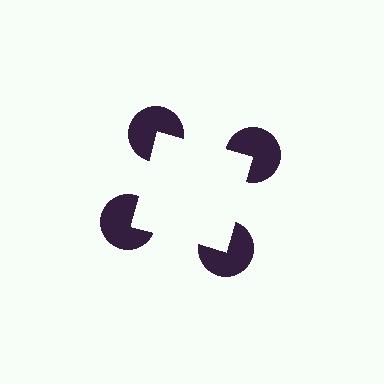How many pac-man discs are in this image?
There are 4 — one at each vertex of the illusory square.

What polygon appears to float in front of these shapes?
An illusory square — its edges are inferred from the aligned wedge cuts in the pac-man discs, not physically drawn.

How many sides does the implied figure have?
4 sides.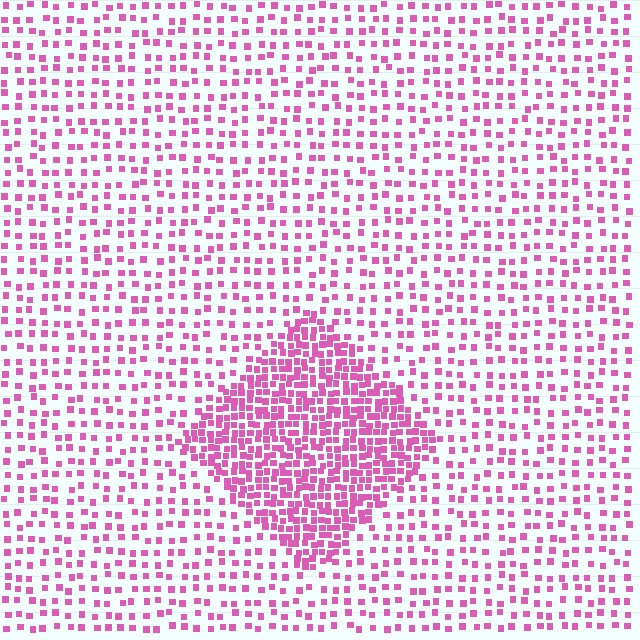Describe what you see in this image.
The image contains small pink elements arranged at two different densities. A diamond-shaped region is visible where the elements are more densely packed than the surrounding area.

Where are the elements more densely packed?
The elements are more densely packed inside the diamond boundary.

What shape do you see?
I see a diamond.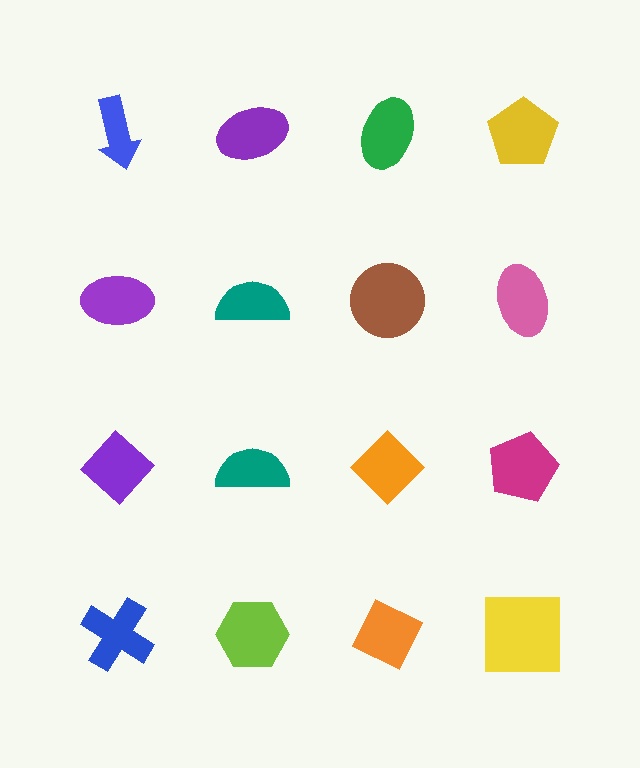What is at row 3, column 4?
A magenta pentagon.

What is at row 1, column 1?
A blue arrow.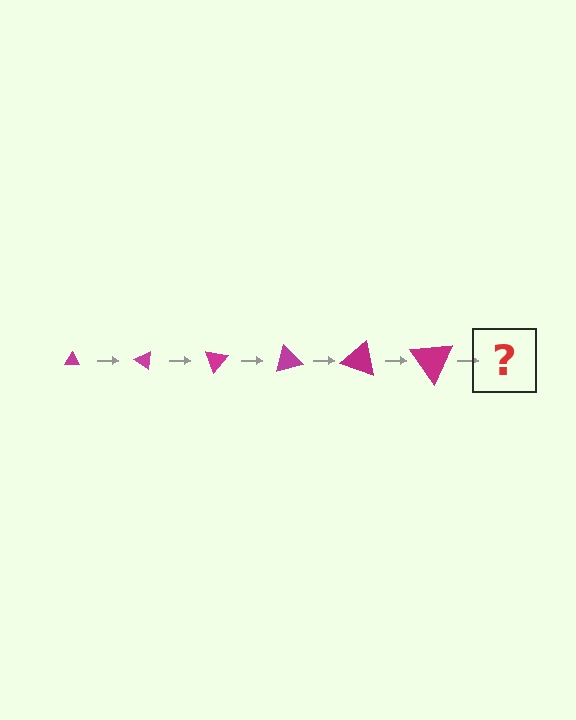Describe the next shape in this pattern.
It should be a triangle, larger than the previous one and rotated 210 degrees from the start.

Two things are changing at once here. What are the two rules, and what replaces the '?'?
The two rules are that the triangle grows larger each step and it rotates 35 degrees each step. The '?' should be a triangle, larger than the previous one and rotated 210 degrees from the start.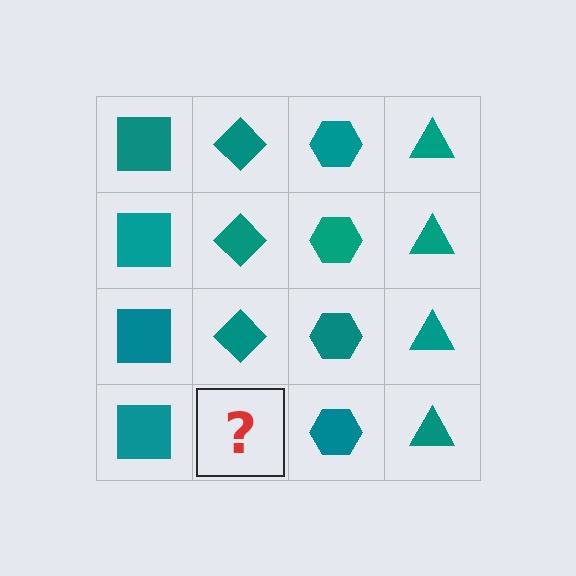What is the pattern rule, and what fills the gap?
The rule is that each column has a consistent shape. The gap should be filled with a teal diamond.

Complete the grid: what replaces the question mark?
The question mark should be replaced with a teal diamond.